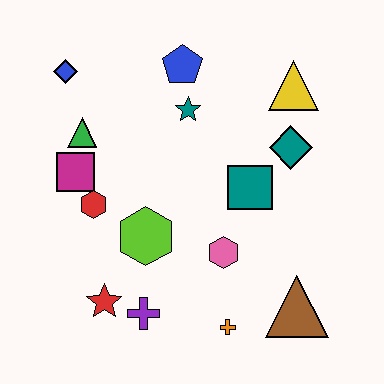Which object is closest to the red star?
The purple cross is closest to the red star.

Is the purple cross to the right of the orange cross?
No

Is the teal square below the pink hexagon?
No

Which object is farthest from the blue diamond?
The brown triangle is farthest from the blue diamond.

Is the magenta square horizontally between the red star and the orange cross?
No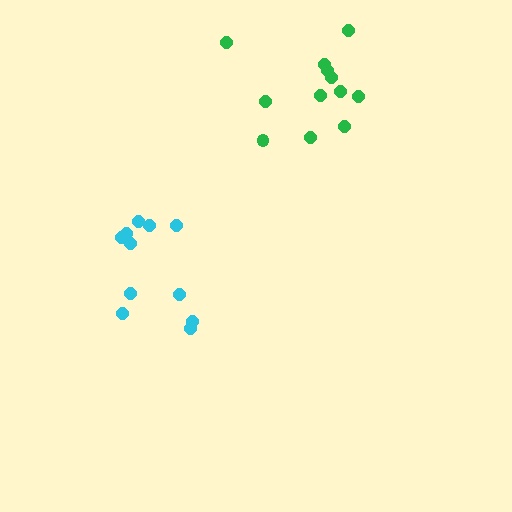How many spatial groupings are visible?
There are 2 spatial groupings.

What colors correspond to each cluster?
The clusters are colored: green, cyan.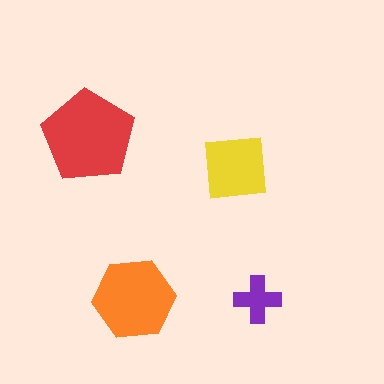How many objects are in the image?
There are 4 objects in the image.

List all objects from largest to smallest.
The red pentagon, the orange hexagon, the yellow square, the purple cross.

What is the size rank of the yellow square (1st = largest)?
3rd.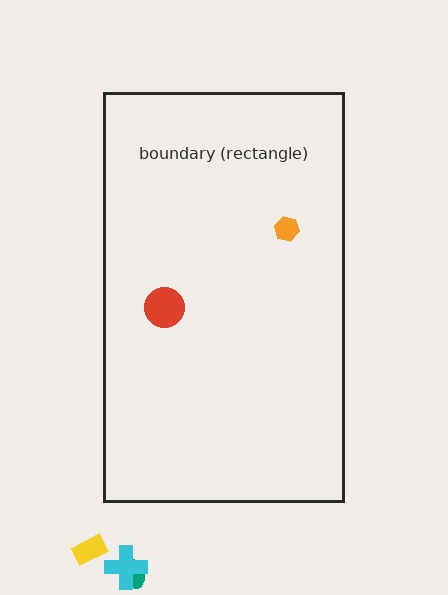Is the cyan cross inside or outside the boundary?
Outside.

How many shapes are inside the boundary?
2 inside, 3 outside.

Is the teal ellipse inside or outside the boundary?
Outside.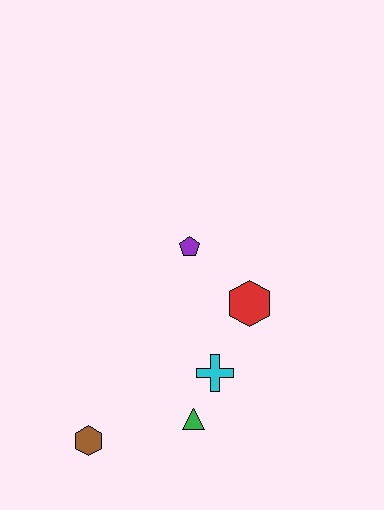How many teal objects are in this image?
There are no teal objects.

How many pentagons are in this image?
There is 1 pentagon.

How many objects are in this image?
There are 5 objects.